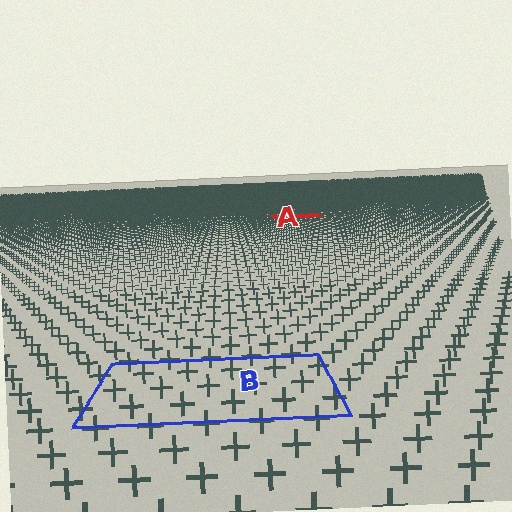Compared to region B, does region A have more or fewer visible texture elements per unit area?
Region A has more texture elements per unit area — they are packed more densely because it is farther away.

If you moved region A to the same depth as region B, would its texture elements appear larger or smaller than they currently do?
They would appear larger. At a closer depth, the same texture elements are projected at a bigger on-screen size.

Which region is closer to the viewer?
Region B is closer. The texture elements there are larger and more spread out.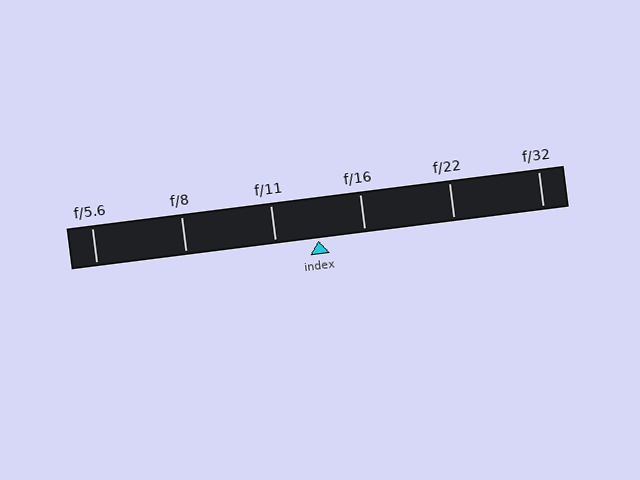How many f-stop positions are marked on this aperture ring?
There are 6 f-stop positions marked.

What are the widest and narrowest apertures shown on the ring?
The widest aperture shown is f/5.6 and the narrowest is f/32.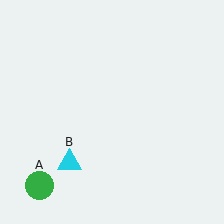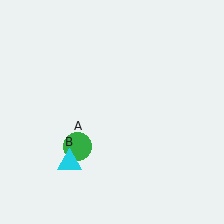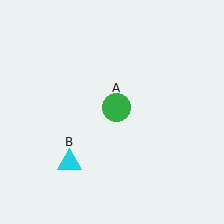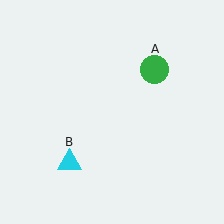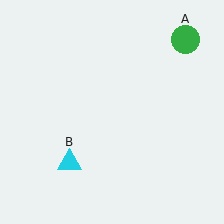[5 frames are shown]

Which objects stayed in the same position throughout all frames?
Cyan triangle (object B) remained stationary.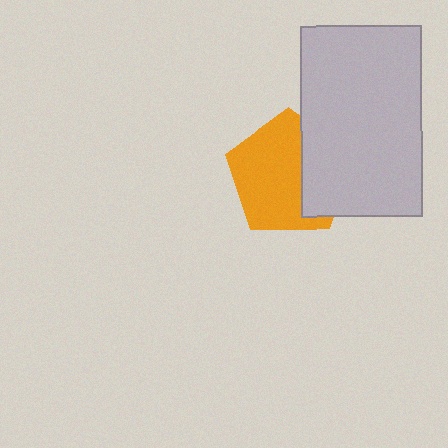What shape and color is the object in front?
The object in front is a light gray rectangle.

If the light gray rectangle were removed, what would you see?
You would see the complete orange pentagon.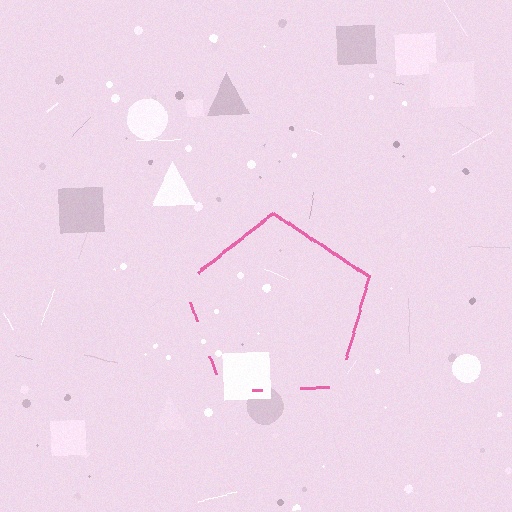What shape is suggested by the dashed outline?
The dashed outline suggests a pentagon.